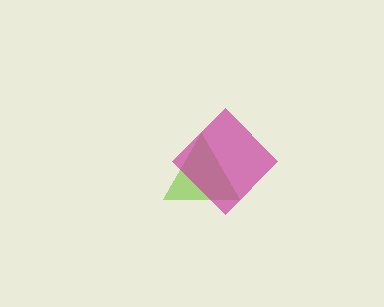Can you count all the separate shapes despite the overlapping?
Yes, there are 2 separate shapes.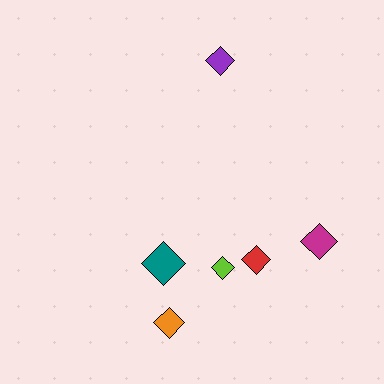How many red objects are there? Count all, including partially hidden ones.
There is 1 red object.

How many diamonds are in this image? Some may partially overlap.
There are 6 diamonds.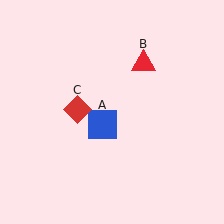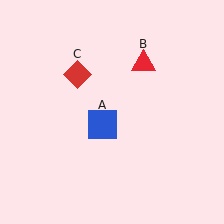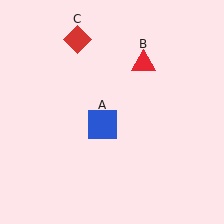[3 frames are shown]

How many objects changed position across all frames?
1 object changed position: red diamond (object C).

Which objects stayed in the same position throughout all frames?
Blue square (object A) and red triangle (object B) remained stationary.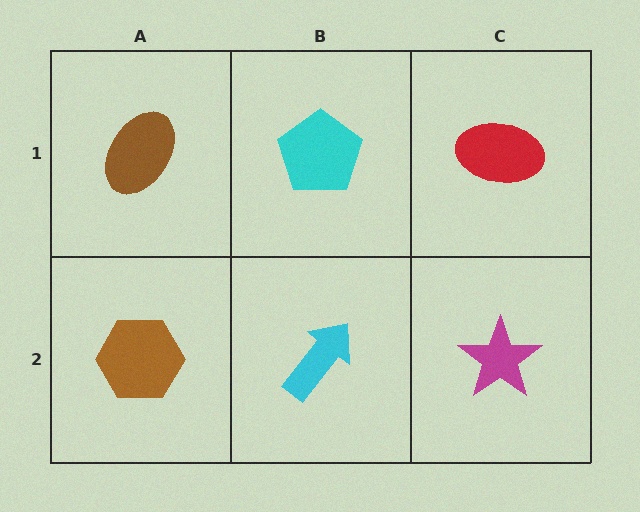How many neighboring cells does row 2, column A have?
2.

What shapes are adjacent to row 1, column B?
A cyan arrow (row 2, column B), a brown ellipse (row 1, column A), a red ellipse (row 1, column C).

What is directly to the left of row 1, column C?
A cyan pentagon.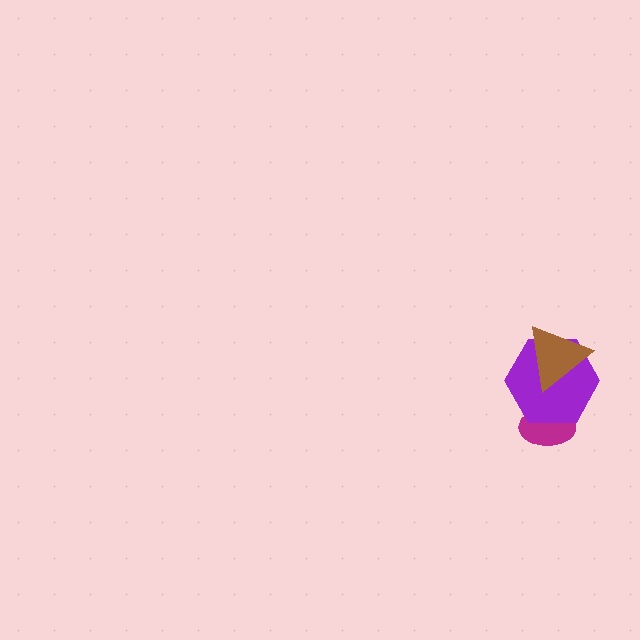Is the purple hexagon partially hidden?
Yes, it is partially covered by another shape.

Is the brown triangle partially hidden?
No, no other shape covers it.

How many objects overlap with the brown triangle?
1 object overlaps with the brown triangle.